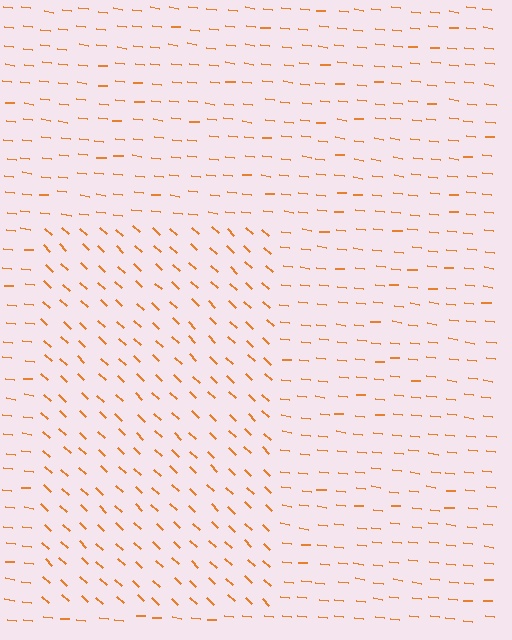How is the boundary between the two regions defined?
The boundary is defined purely by a change in line orientation (approximately 37 degrees difference). All lines are the same color and thickness.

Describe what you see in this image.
The image is filled with small orange line segments. A rectangle region in the image has lines oriented differently from the surrounding lines, creating a visible texture boundary.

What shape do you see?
I see a rectangle.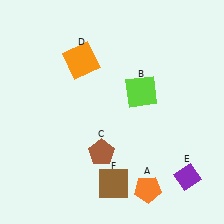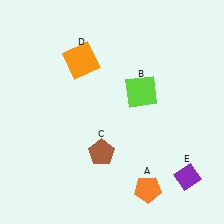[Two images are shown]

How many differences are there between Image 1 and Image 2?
There is 1 difference between the two images.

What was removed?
The brown square (F) was removed in Image 2.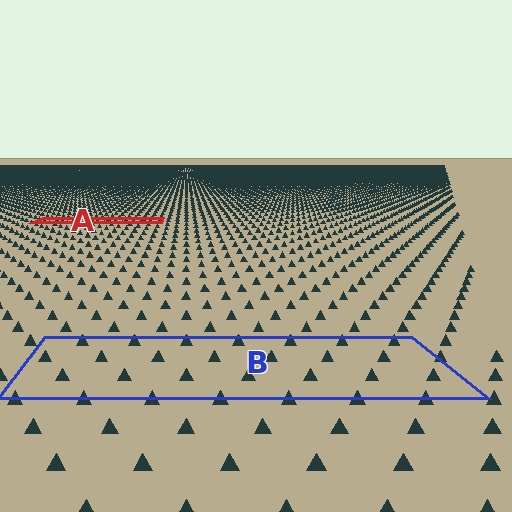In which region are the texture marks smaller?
The texture marks are smaller in region A, because it is farther away.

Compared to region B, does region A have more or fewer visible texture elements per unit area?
Region A has more texture elements per unit area — they are packed more densely because it is farther away.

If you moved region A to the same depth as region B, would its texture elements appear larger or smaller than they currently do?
They would appear larger. At a closer depth, the same texture elements are projected at a bigger on-screen size.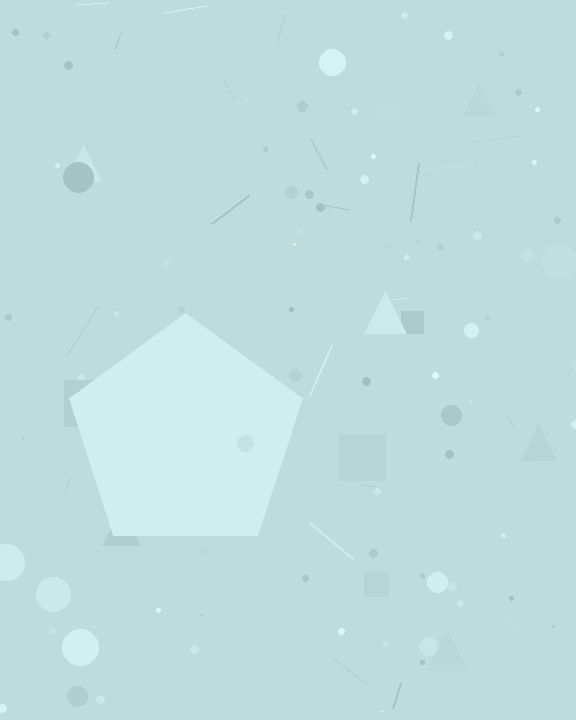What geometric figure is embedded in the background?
A pentagon is embedded in the background.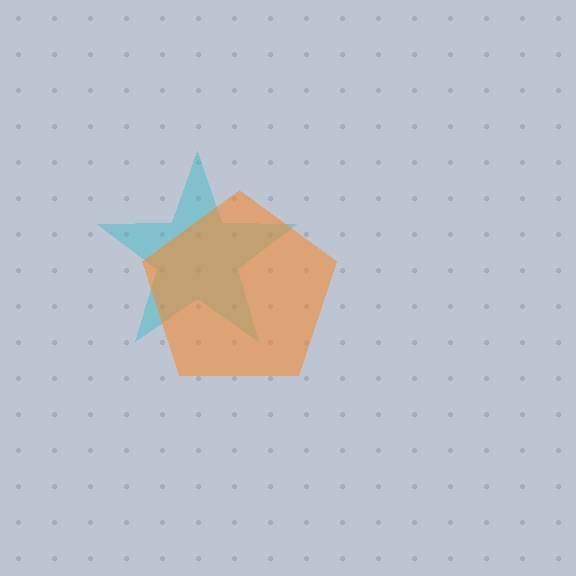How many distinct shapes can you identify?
There are 2 distinct shapes: a cyan star, an orange pentagon.